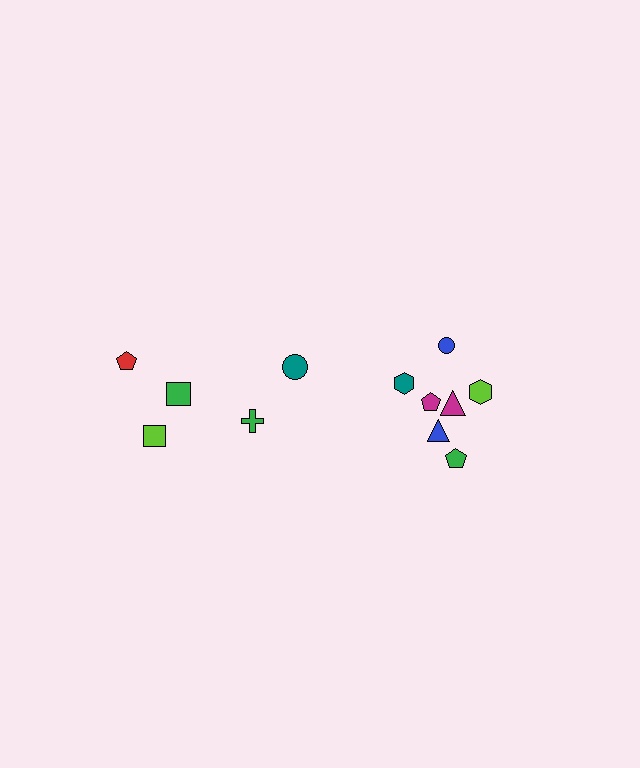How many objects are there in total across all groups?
There are 12 objects.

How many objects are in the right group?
There are 7 objects.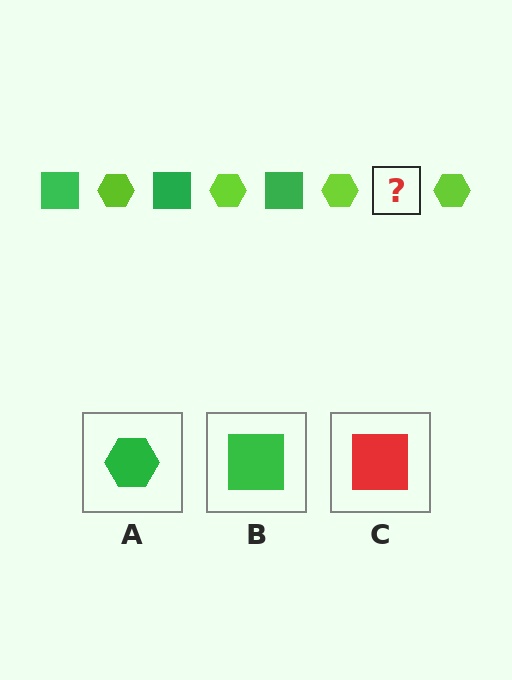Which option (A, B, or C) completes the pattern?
B.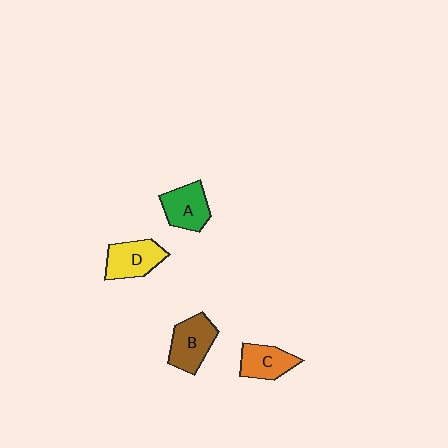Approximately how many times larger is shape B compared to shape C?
Approximately 1.2 times.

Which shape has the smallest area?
Shape C (orange).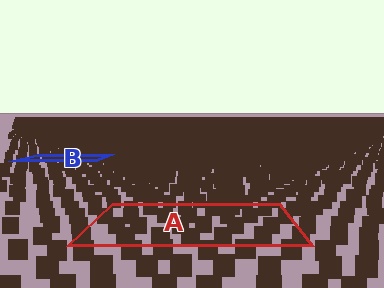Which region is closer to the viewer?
Region A is closer. The texture elements there are larger and more spread out.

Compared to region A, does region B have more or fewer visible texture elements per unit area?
Region B has more texture elements per unit area — they are packed more densely because it is farther away.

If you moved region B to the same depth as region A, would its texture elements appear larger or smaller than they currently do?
They would appear larger. At a closer depth, the same texture elements are projected at a bigger on-screen size.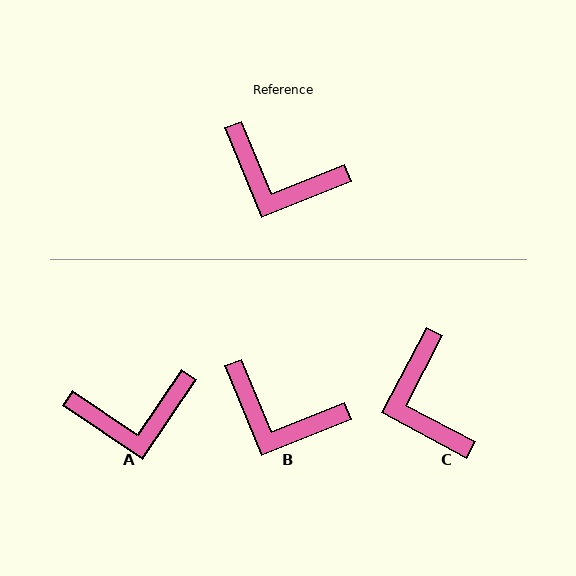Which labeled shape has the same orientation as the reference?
B.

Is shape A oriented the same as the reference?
No, it is off by about 34 degrees.